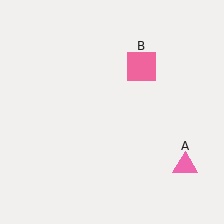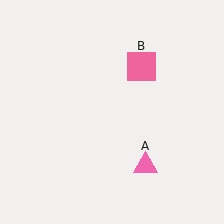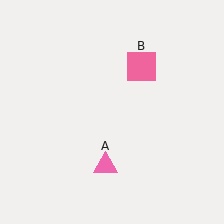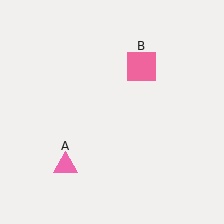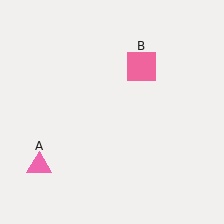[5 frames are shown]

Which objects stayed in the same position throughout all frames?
Pink square (object B) remained stationary.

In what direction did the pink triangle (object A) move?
The pink triangle (object A) moved left.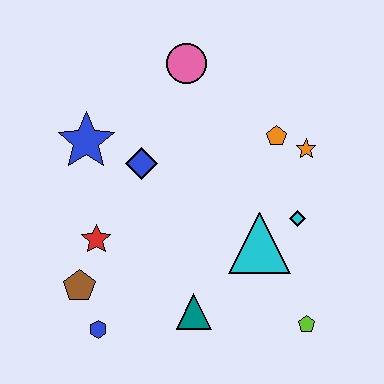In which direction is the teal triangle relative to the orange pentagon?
The teal triangle is below the orange pentagon.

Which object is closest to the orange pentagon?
The orange star is closest to the orange pentagon.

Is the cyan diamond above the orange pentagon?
No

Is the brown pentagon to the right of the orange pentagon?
No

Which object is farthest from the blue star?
The lime pentagon is farthest from the blue star.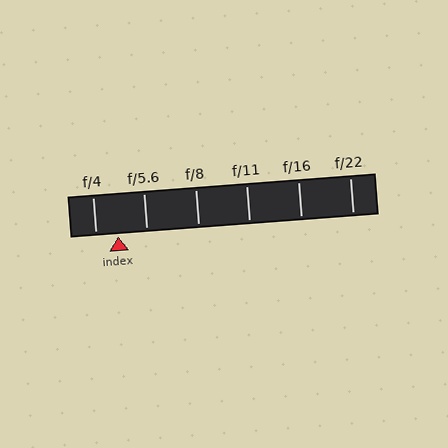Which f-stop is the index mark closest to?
The index mark is closest to f/4.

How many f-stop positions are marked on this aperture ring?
There are 6 f-stop positions marked.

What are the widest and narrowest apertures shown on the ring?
The widest aperture shown is f/4 and the narrowest is f/22.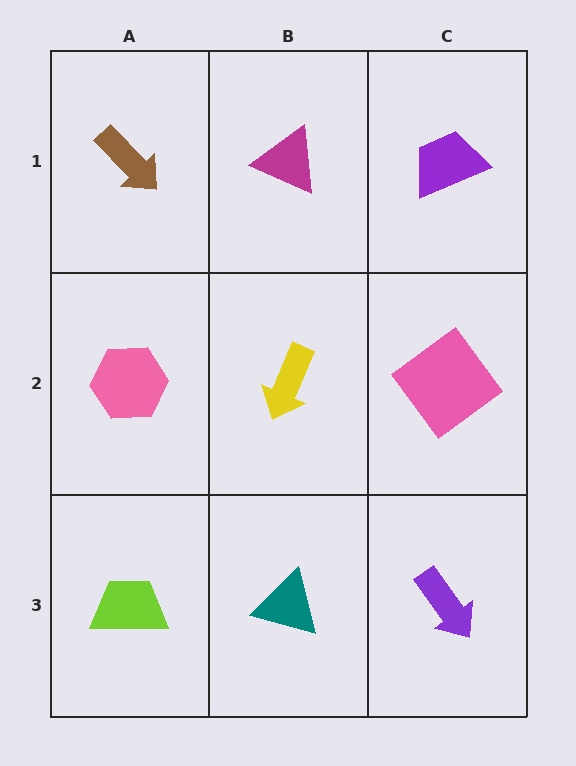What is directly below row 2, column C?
A purple arrow.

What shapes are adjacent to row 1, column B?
A yellow arrow (row 2, column B), a brown arrow (row 1, column A), a purple trapezoid (row 1, column C).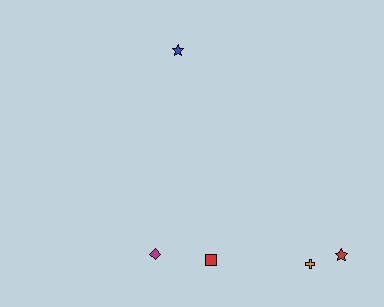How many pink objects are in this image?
There are no pink objects.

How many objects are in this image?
There are 5 objects.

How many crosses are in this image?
There is 1 cross.